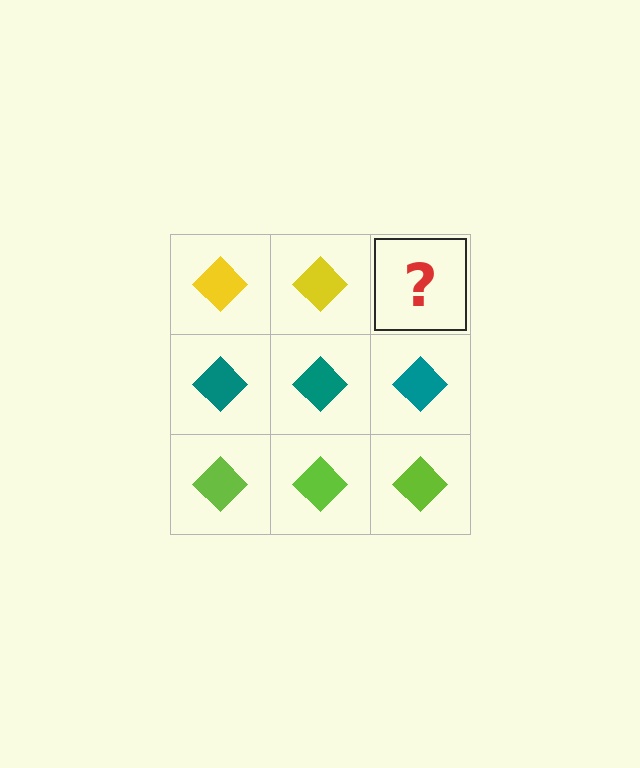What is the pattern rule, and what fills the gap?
The rule is that each row has a consistent color. The gap should be filled with a yellow diamond.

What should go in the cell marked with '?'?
The missing cell should contain a yellow diamond.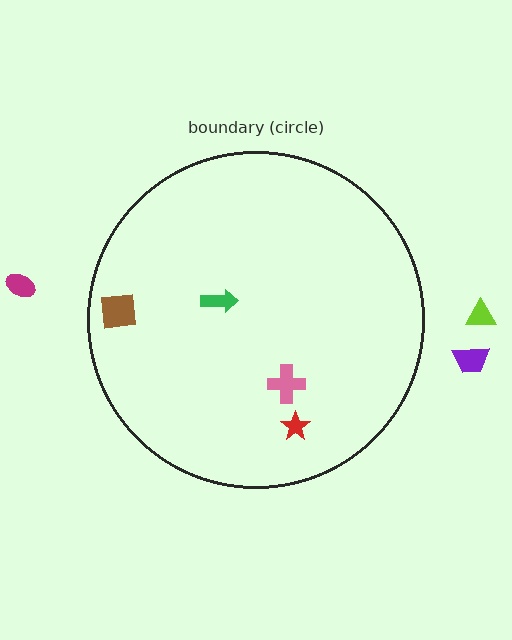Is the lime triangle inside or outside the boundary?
Outside.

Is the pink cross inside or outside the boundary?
Inside.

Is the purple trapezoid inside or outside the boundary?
Outside.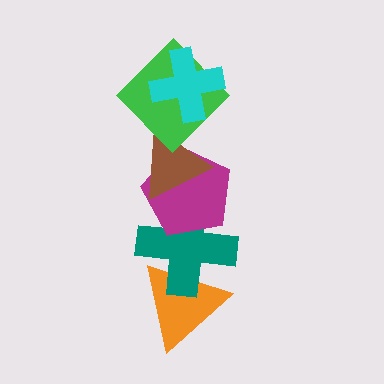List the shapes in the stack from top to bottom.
From top to bottom: the cyan cross, the green diamond, the brown triangle, the magenta pentagon, the teal cross, the orange triangle.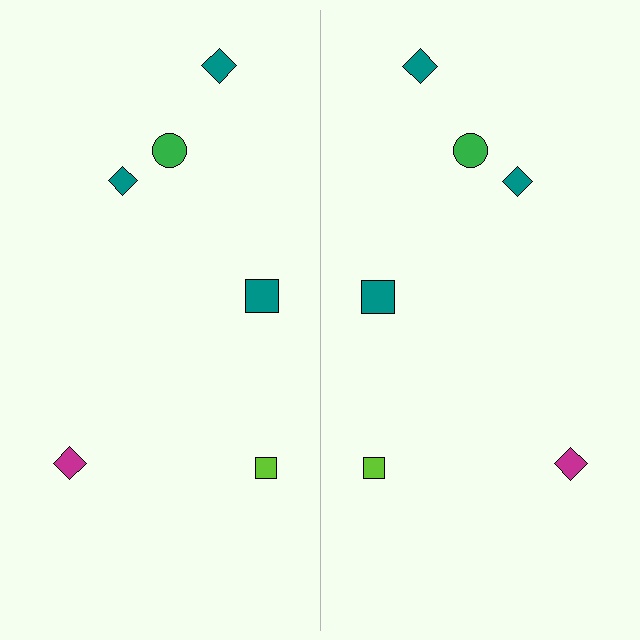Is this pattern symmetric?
Yes, this pattern has bilateral (reflection) symmetry.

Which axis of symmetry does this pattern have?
The pattern has a vertical axis of symmetry running through the center of the image.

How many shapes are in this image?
There are 12 shapes in this image.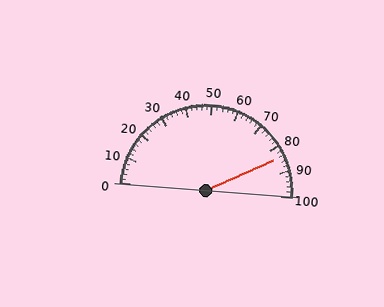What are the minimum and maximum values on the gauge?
The gauge ranges from 0 to 100.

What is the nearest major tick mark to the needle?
The nearest major tick mark is 80.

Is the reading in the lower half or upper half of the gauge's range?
The reading is in the upper half of the range (0 to 100).